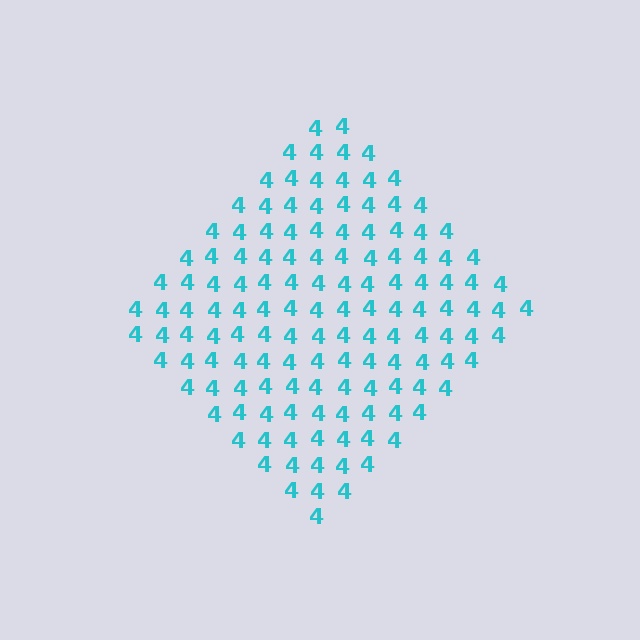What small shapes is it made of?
It is made of small digit 4's.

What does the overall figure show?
The overall figure shows a diamond.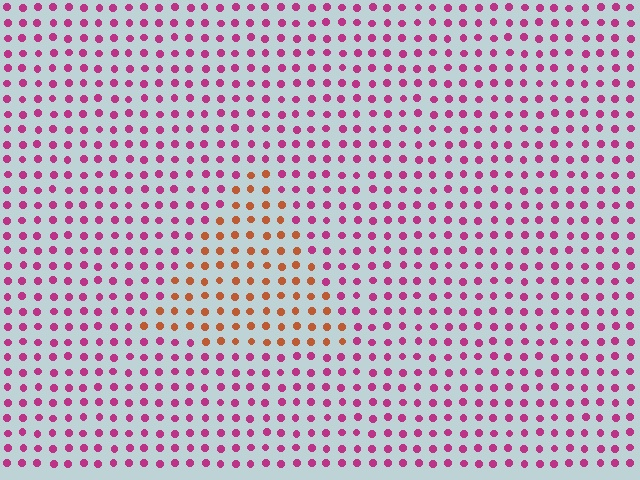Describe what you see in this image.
The image is filled with small magenta elements in a uniform arrangement. A triangle-shaped region is visible where the elements are tinted to a slightly different hue, forming a subtle color boundary.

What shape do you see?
I see a triangle.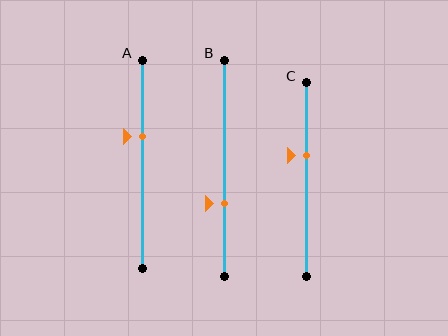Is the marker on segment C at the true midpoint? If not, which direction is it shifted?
No, the marker on segment C is shifted upward by about 12% of the segment length.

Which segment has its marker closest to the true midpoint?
Segment C has its marker closest to the true midpoint.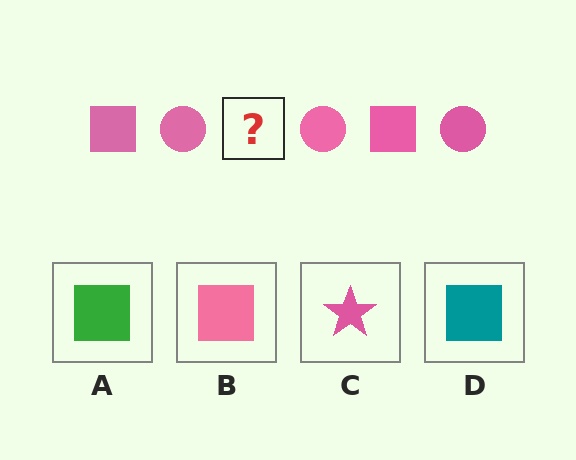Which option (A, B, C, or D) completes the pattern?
B.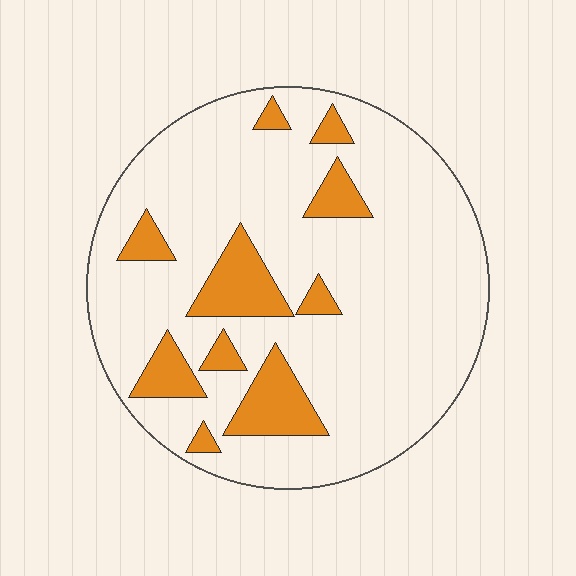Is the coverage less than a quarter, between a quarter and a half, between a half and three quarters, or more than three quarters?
Less than a quarter.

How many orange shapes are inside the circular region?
10.